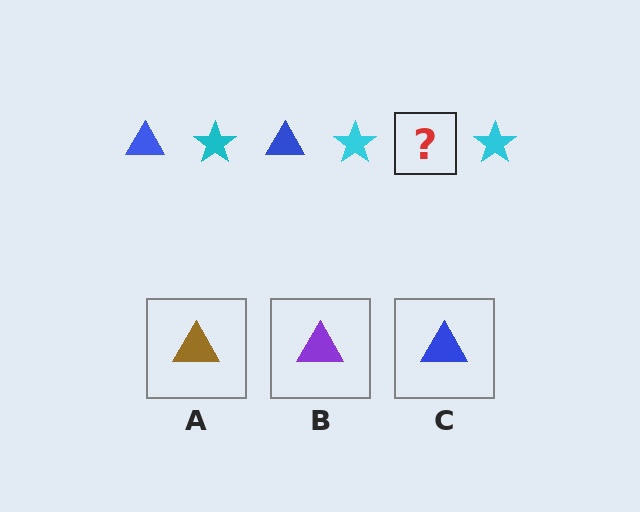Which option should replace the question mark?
Option C.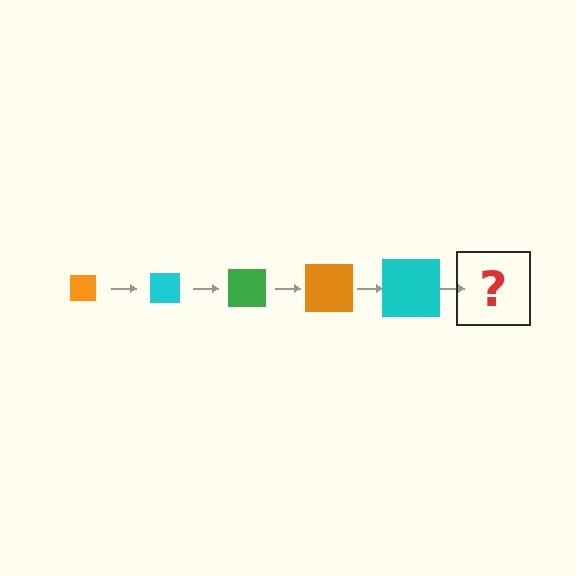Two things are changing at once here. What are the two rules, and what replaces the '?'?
The two rules are that the square grows larger each step and the color cycles through orange, cyan, and green. The '?' should be a green square, larger than the previous one.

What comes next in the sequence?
The next element should be a green square, larger than the previous one.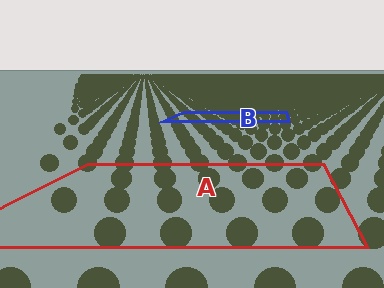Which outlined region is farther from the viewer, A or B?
Region B is farther from the viewer — the texture elements inside it appear smaller and more densely packed.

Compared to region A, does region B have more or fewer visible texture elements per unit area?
Region B has more texture elements per unit area — they are packed more densely because it is farther away.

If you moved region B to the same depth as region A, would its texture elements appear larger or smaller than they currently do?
They would appear larger. At a closer depth, the same texture elements are projected at a bigger on-screen size.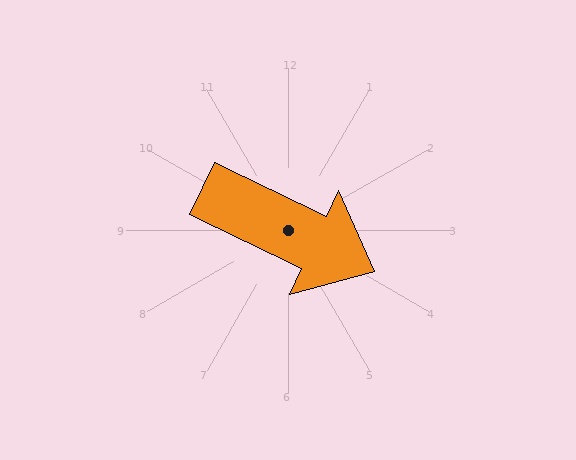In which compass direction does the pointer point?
Southeast.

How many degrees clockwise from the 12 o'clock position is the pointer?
Approximately 116 degrees.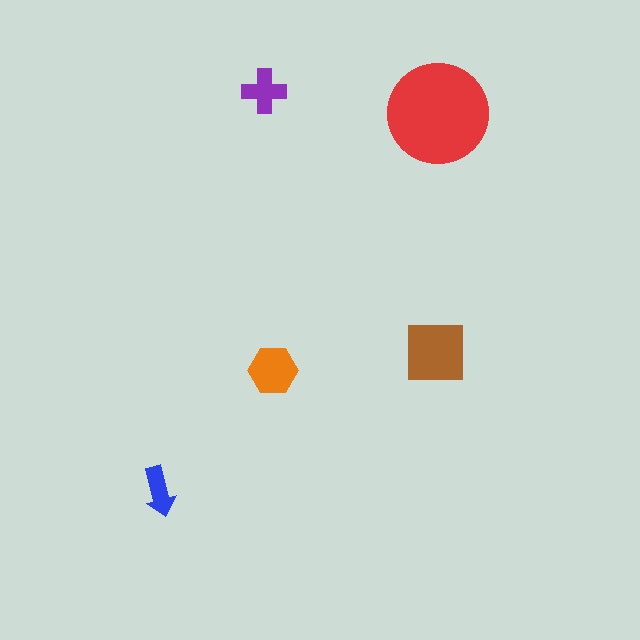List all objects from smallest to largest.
The blue arrow, the purple cross, the orange hexagon, the brown square, the red circle.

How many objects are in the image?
There are 5 objects in the image.